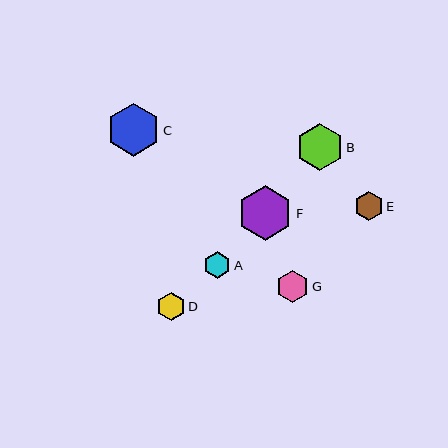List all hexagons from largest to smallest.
From largest to smallest: F, C, B, G, E, D, A.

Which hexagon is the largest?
Hexagon F is the largest with a size of approximately 55 pixels.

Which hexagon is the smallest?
Hexagon A is the smallest with a size of approximately 27 pixels.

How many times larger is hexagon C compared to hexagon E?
Hexagon C is approximately 1.8 times the size of hexagon E.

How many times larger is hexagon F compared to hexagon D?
Hexagon F is approximately 1.9 times the size of hexagon D.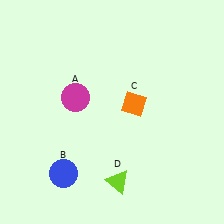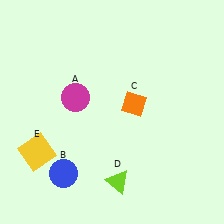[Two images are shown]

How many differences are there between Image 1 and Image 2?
There is 1 difference between the two images.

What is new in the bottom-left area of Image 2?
A yellow square (E) was added in the bottom-left area of Image 2.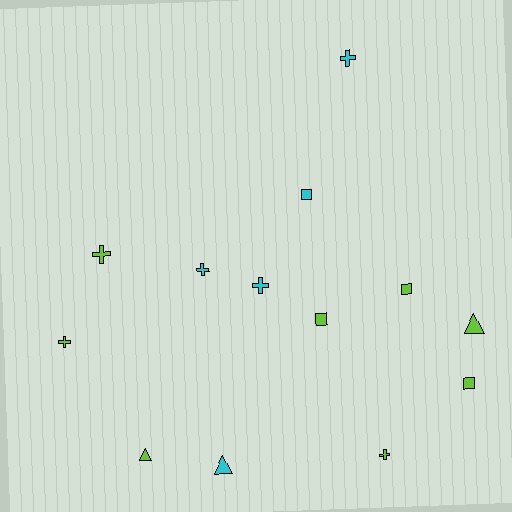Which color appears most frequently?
Lime, with 8 objects.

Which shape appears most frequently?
Cross, with 6 objects.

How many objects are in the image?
There are 13 objects.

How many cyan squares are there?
There is 1 cyan square.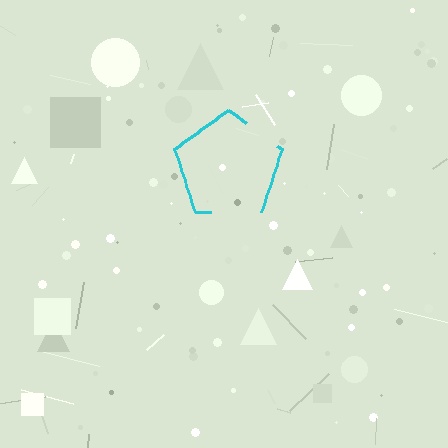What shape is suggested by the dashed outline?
The dashed outline suggests a pentagon.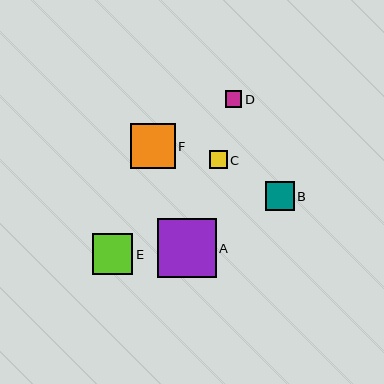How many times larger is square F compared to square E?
Square F is approximately 1.1 times the size of square E.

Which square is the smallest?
Square D is the smallest with a size of approximately 17 pixels.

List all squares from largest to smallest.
From largest to smallest: A, F, E, B, C, D.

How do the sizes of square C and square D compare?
Square C and square D are approximately the same size.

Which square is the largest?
Square A is the largest with a size of approximately 58 pixels.